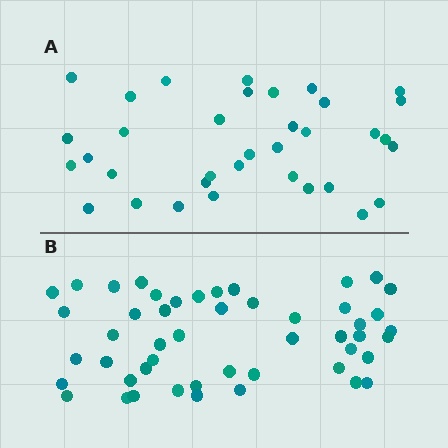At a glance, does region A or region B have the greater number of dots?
Region B (the bottom region) has more dots.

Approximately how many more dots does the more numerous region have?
Region B has approximately 15 more dots than region A.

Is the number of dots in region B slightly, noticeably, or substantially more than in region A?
Region B has noticeably more, but not dramatically so. The ratio is roughly 1.4 to 1.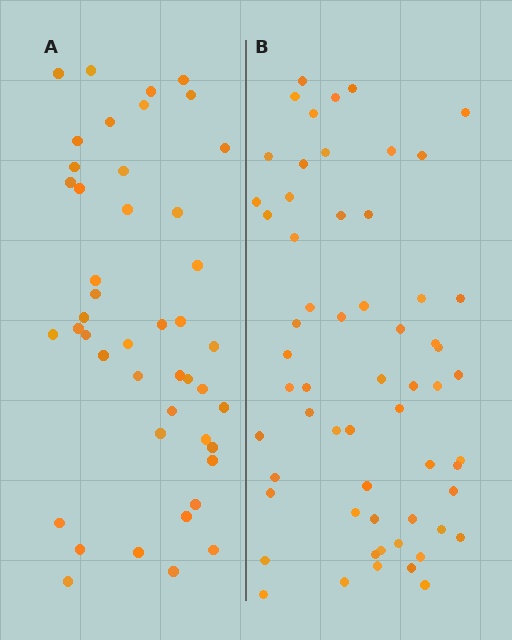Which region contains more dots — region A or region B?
Region B (the right region) has more dots.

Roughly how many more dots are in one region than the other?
Region B has approximately 15 more dots than region A.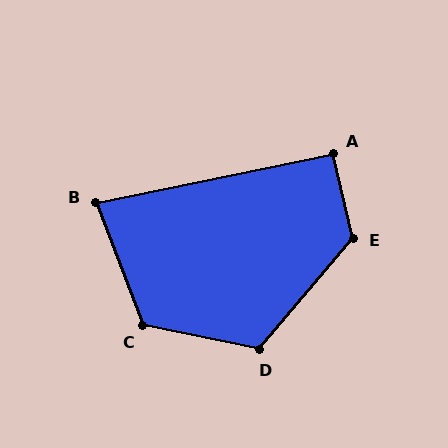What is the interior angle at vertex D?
Approximately 119 degrees (obtuse).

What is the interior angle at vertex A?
Approximately 92 degrees (approximately right).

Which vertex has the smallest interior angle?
B, at approximately 81 degrees.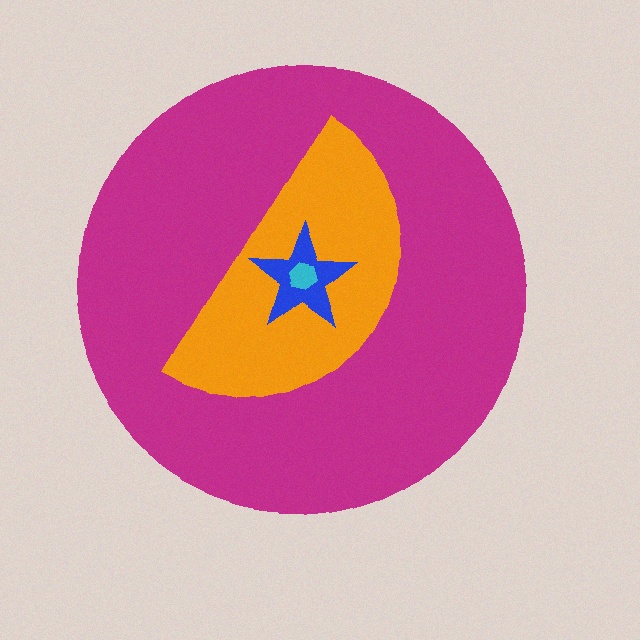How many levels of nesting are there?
4.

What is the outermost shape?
The magenta circle.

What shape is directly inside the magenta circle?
The orange semicircle.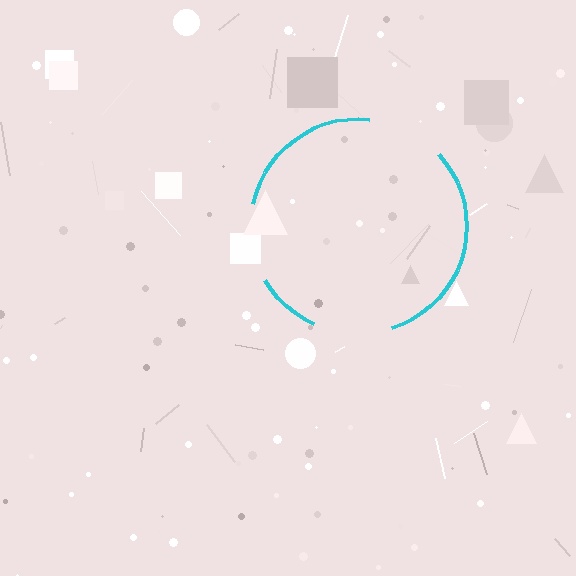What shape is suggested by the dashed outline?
The dashed outline suggests a circle.